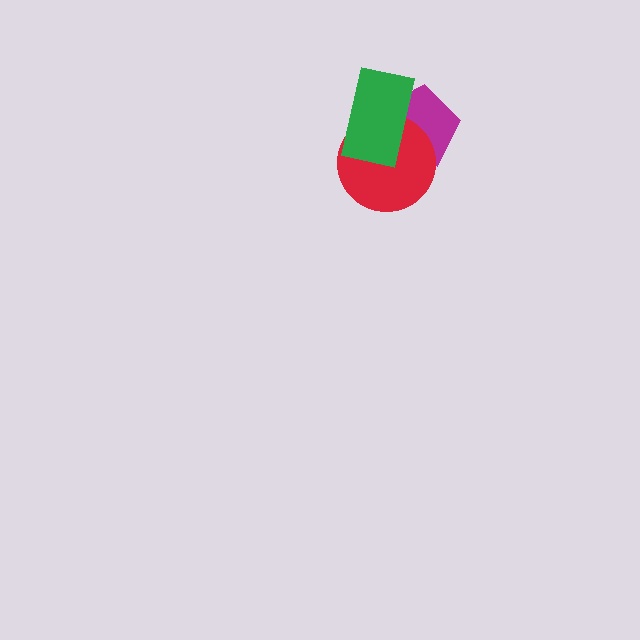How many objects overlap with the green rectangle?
2 objects overlap with the green rectangle.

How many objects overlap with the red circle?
2 objects overlap with the red circle.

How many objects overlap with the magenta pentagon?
2 objects overlap with the magenta pentagon.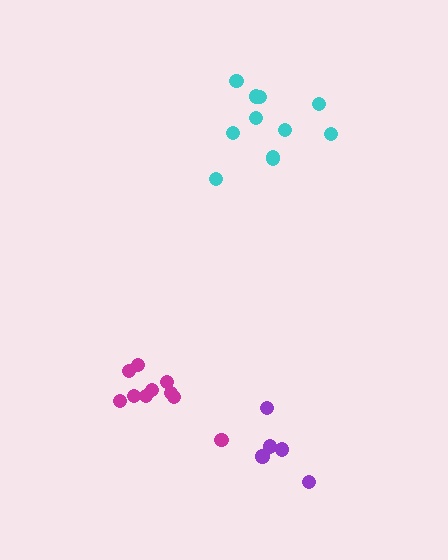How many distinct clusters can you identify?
There are 3 distinct clusters.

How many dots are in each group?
Group 1: 11 dots, Group 2: 5 dots, Group 3: 10 dots (26 total).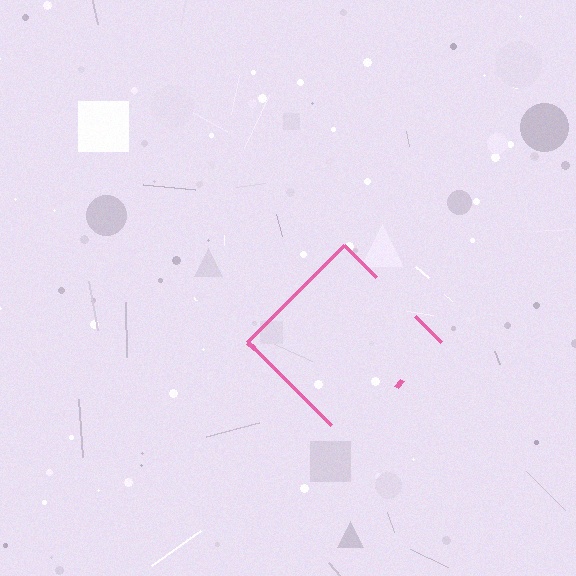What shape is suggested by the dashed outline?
The dashed outline suggests a diamond.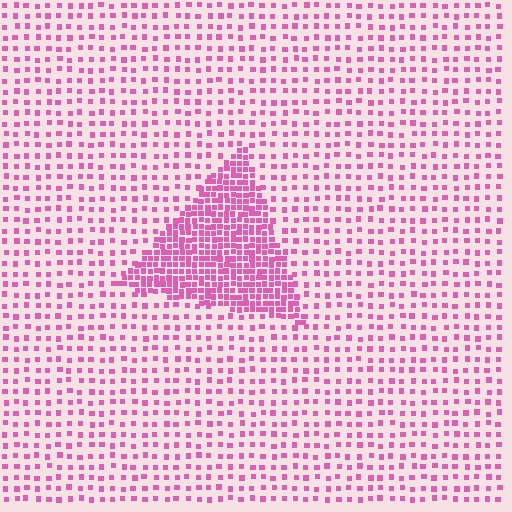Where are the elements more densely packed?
The elements are more densely packed inside the triangle boundary.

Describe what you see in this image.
The image contains small pink elements arranged at two different densities. A triangle-shaped region is visible where the elements are more densely packed than the surrounding area.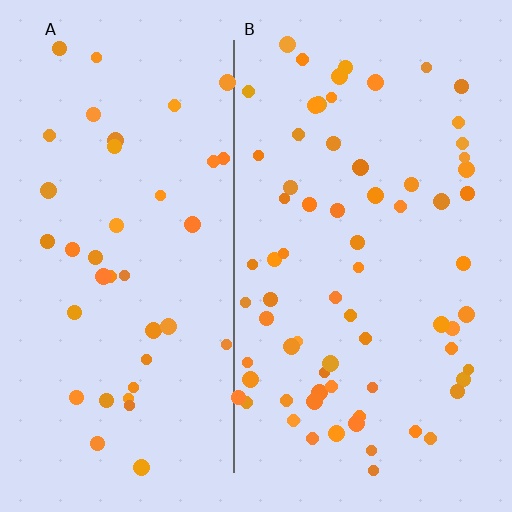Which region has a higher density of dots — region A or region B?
B (the right).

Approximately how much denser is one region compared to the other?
Approximately 1.7× — region B over region A.